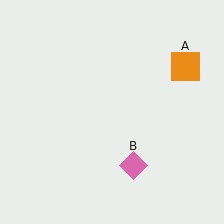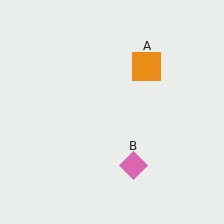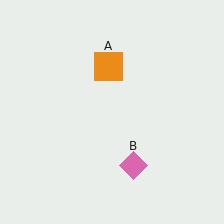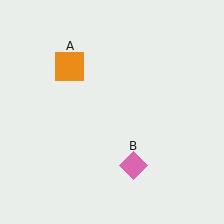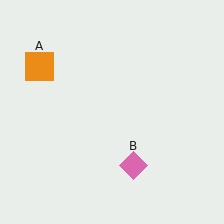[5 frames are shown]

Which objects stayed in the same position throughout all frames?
Pink diamond (object B) remained stationary.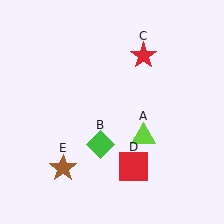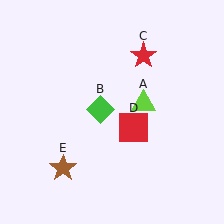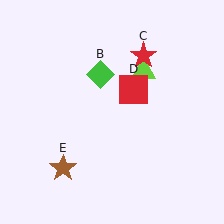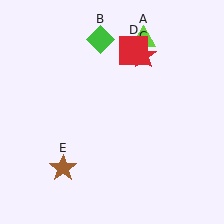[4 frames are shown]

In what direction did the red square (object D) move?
The red square (object D) moved up.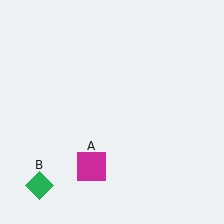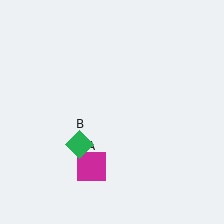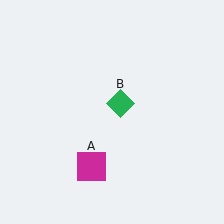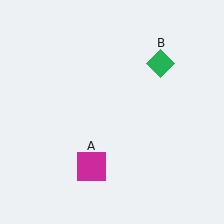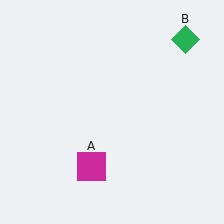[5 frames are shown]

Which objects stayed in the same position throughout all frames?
Magenta square (object A) remained stationary.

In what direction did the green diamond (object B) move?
The green diamond (object B) moved up and to the right.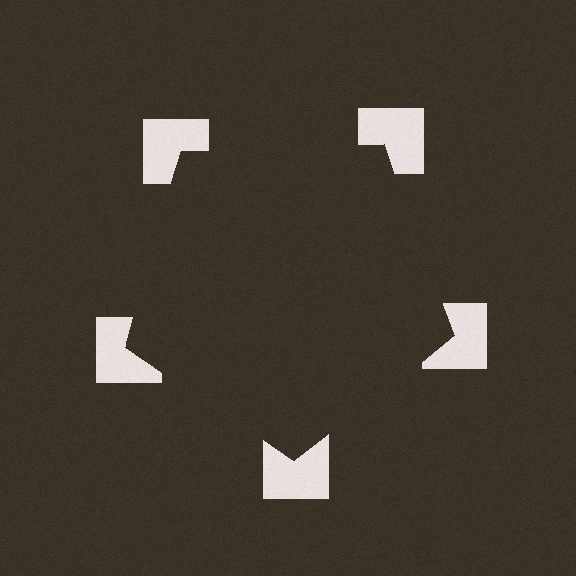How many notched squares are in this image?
There are 5 — one at each vertex of the illusory pentagon.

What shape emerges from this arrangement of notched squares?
An illusory pentagon — its edges are inferred from the aligned wedge cuts in the notched squares, not physically drawn.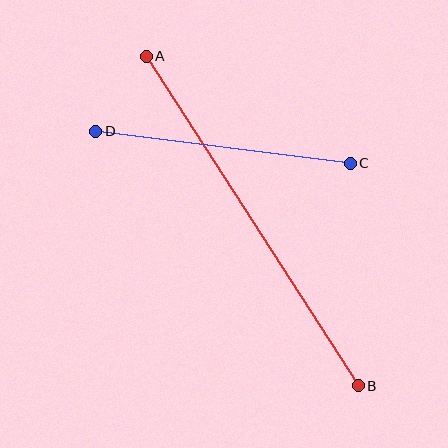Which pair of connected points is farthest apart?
Points A and B are farthest apart.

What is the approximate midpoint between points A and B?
The midpoint is at approximately (252, 221) pixels.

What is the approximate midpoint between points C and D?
The midpoint is at approximately (223, 147) pixels.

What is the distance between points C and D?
The distance is approximately 257 pixels.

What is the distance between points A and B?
The distance is approximately 391 pixels.